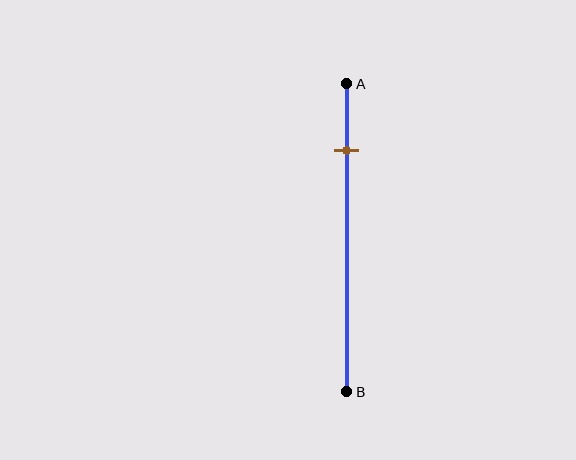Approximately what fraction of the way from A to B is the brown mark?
The brown mark is approximately 20% of the way from A to B.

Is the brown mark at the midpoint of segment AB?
No, the mark is at about 20% from A, not at the 50% midpoint.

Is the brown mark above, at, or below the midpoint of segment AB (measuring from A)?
The brown mark is above the midpoint of segment AB.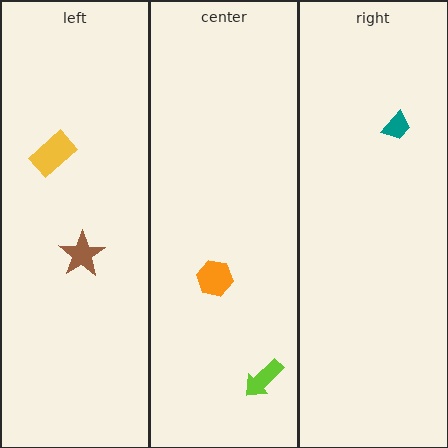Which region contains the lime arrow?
The center region.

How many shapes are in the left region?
2.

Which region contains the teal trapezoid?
The right region.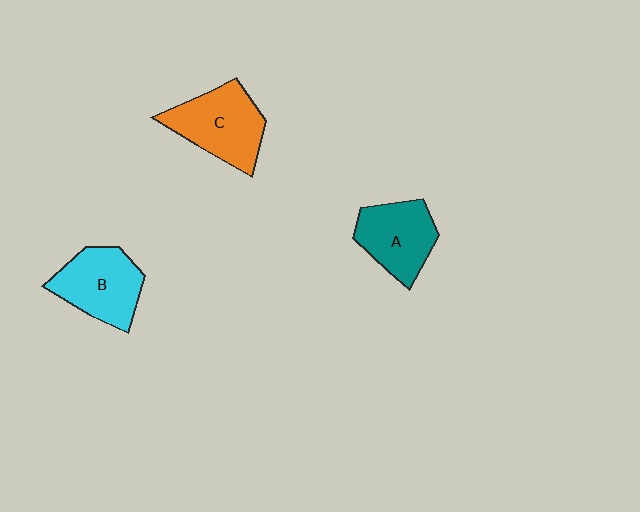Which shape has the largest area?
Shape C (orange).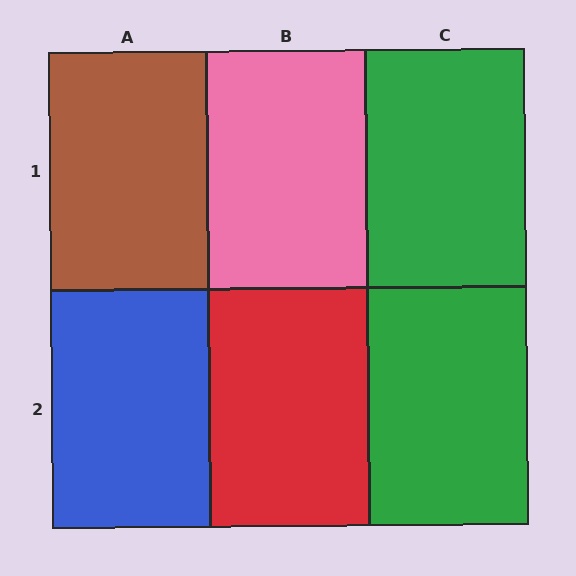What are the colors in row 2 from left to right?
Blue, red, green.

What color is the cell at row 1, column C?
Green.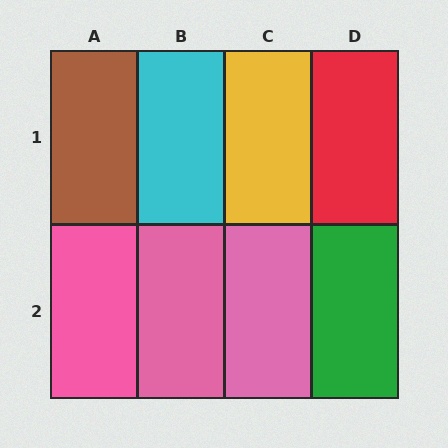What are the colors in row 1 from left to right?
Brown, cyan, yellow, red.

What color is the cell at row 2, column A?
Pink.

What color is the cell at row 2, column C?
Pink.